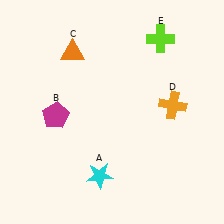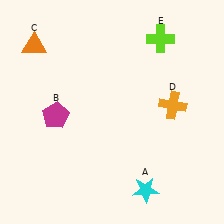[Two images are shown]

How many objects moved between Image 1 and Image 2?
2 objects moved between the two images.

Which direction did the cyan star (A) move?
The cyan star (A) moved right.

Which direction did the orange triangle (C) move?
The orange triangle (C) moved left.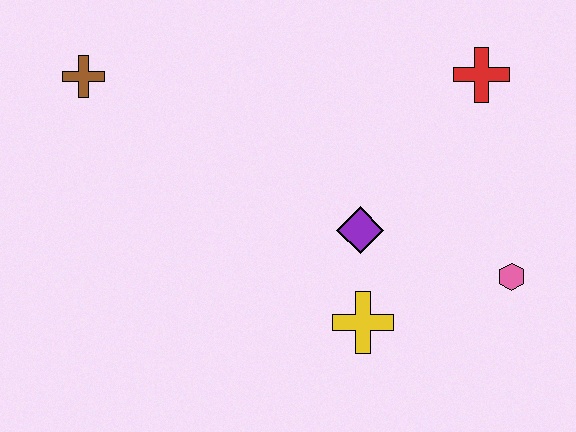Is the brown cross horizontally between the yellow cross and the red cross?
No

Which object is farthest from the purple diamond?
The brown cross is farthest from the purple diamond.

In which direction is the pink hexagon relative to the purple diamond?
The pink hexagon is to the right of the purple diamond.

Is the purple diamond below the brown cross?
Yes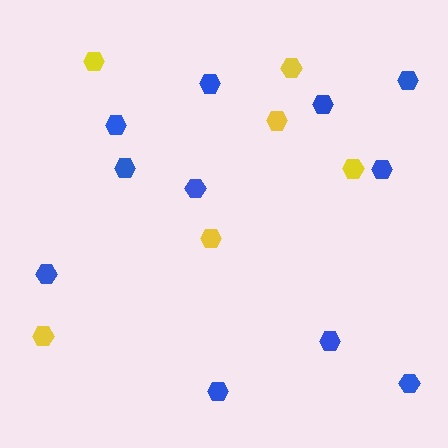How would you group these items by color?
There are 2 groups: one group of yellow hexagons (6) and one group of blue hexagons (11).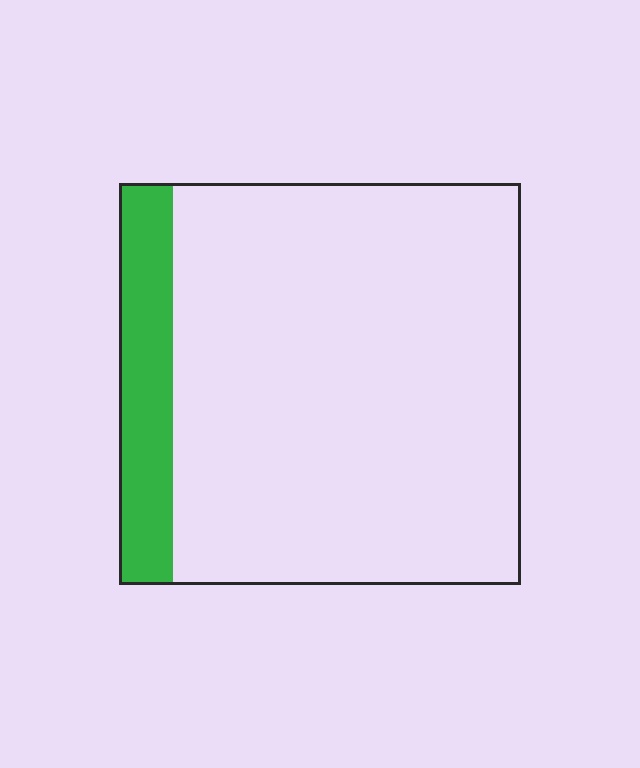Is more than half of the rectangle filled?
No.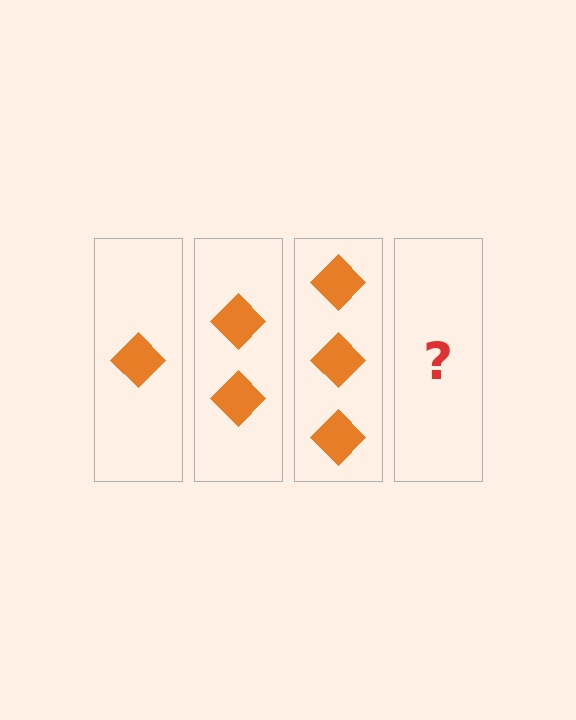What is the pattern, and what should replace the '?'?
The pattern is that each step adds one more diamond. The '?' should be 4 diamonds.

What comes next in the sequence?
The next element should be 4 diamonds.